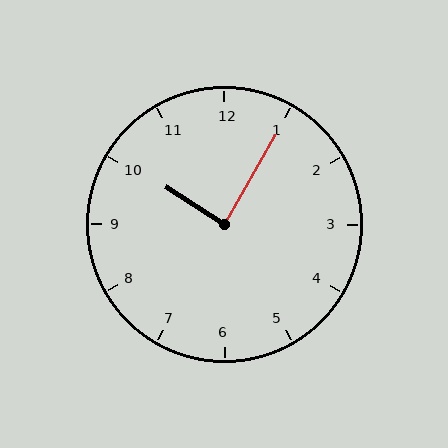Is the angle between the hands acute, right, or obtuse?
It is right.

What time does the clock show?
10:05.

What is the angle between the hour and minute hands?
Approximately 88 degrees.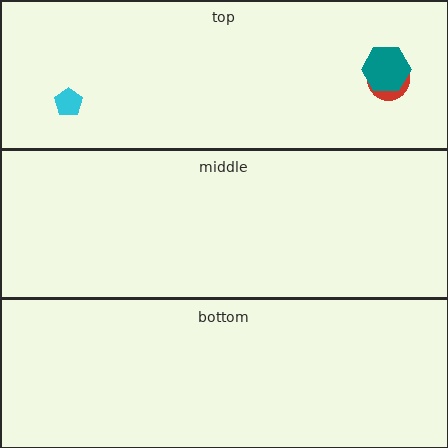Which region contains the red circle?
The top region.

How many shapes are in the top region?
3.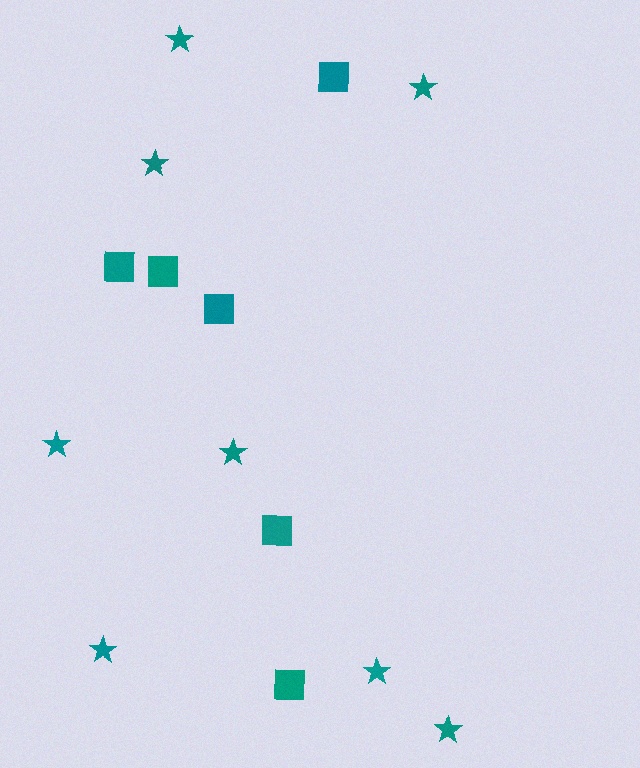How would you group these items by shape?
There are 2 groups: one group of squares (6) and one group of stars (8).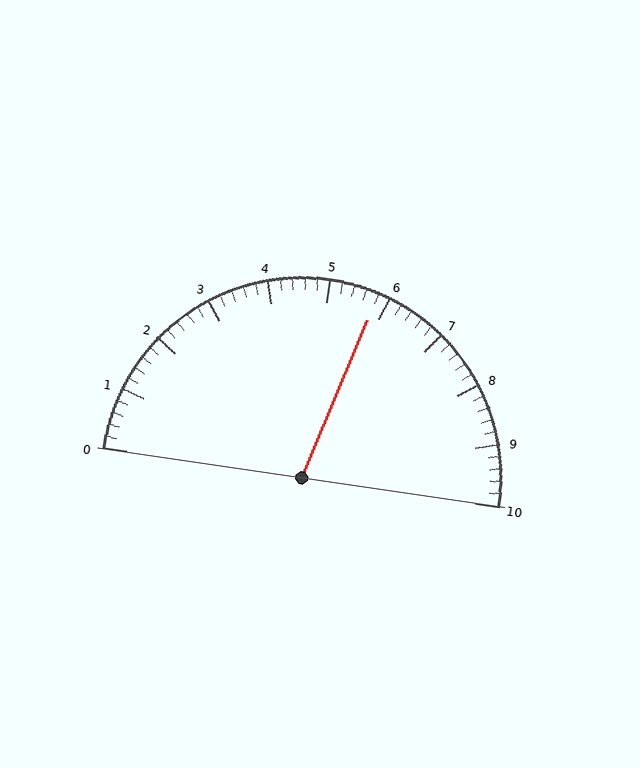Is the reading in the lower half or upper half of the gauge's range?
The reading is in the upper half of the range (0 to 10).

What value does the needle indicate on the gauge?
The needle indicates approximately 5.8.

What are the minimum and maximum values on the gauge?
The gauge ranges from 0 to 10.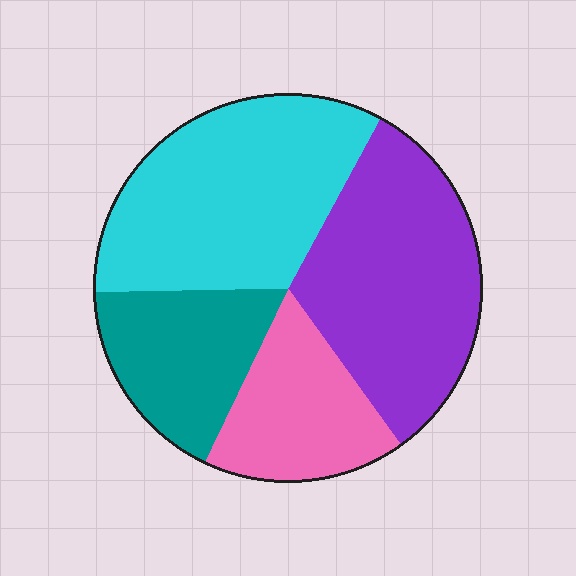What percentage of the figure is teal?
Teal takes up less than a quarter of the figure.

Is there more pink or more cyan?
Cyan.